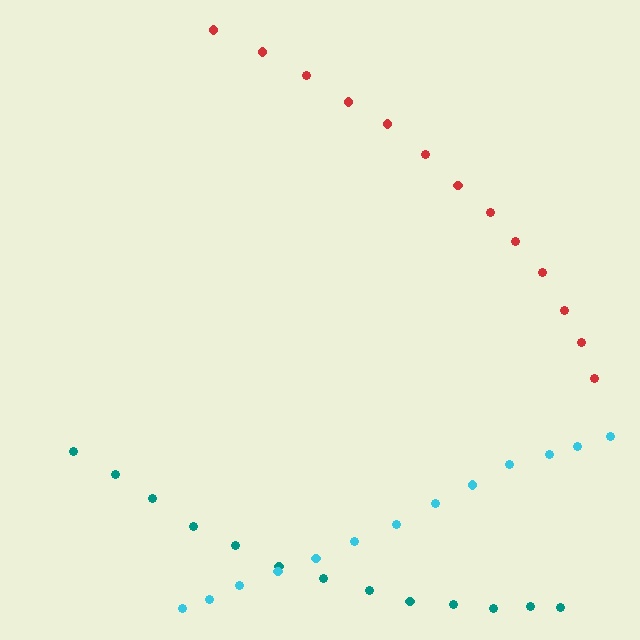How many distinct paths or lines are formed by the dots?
There are 3 distinct paths.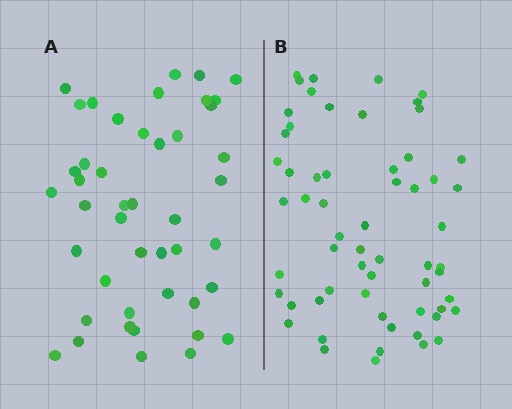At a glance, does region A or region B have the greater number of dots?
Region B (the right region) has more dots.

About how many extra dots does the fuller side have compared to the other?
Region B has approximately 15 more dots than region A.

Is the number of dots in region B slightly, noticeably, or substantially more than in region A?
Region B has noticeably more, but not dramatically so. The ratio is roughly 1.3 to 1.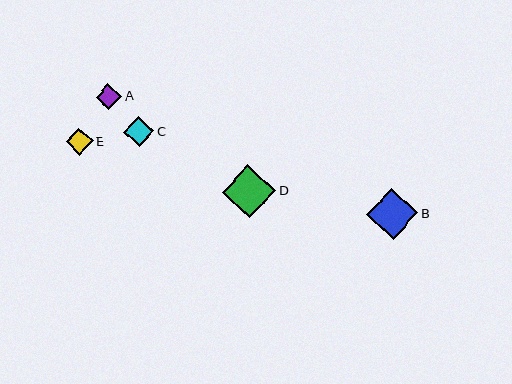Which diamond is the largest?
Diamond D is the largest with a size of approximately 54 pixels.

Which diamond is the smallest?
Diamond A is the smallest with a size of approximately 26 pixels.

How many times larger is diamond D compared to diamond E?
Diamond D is approximately 2.0 times the size of diamond E.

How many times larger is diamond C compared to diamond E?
Diamond C is approximately 1.1 times the size of diamond E.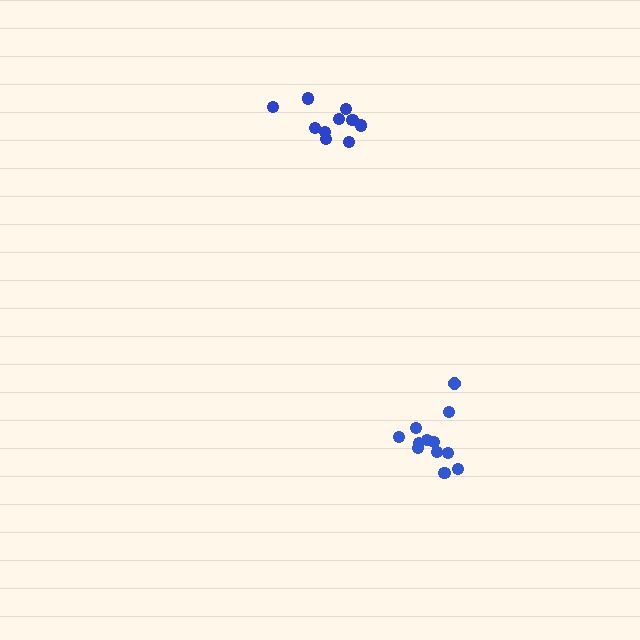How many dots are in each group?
Group 1: 12 dots, Group 2: 10 dots (22 total).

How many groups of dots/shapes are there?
There are 2 groups.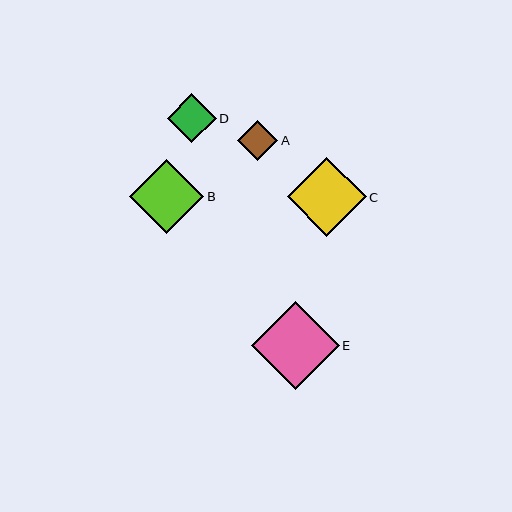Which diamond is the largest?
Diamond E is the largest with a size of approximately 88 pixels.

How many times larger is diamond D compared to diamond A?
Diamond D is approximately 1.2 times the size of diamond A.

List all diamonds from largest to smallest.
From largest to smallest: E, C, B, D, A.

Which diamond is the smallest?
Diamond A is the smallest with a size of approximately 40 pixels.